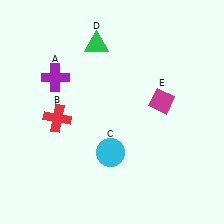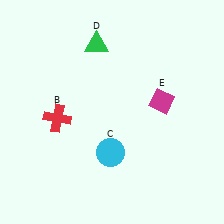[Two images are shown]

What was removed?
The purple cross (A) was removed in Image 2.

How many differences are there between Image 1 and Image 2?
There is 1 difference between the two images.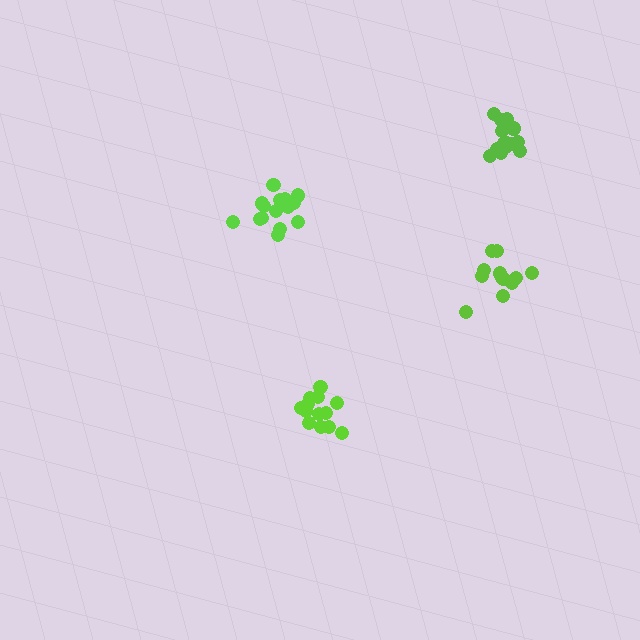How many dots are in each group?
Group 1: 16 dots, Group 2: 12 dots, Group 3: 15 dots, Group 4: 13 dots (56 total).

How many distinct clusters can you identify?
There are 4 distinct clusters.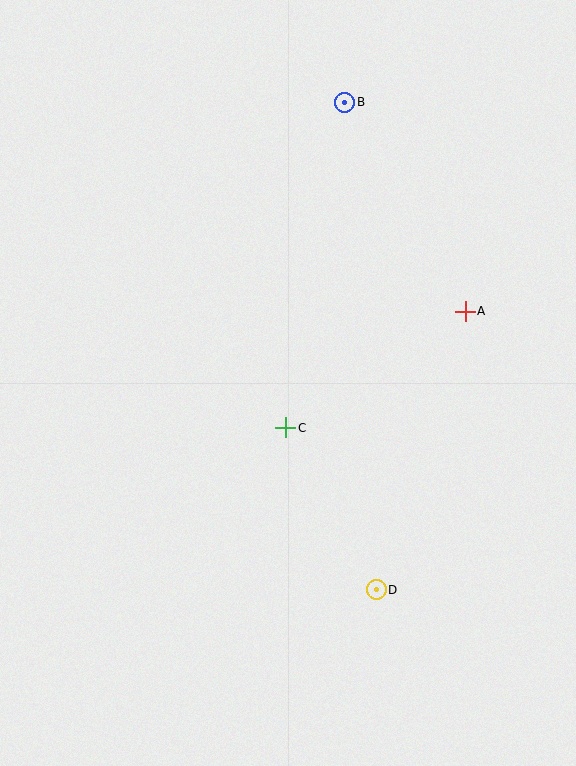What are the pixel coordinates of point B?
Point B is at (345, 102).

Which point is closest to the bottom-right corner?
Point D is closest to the bottom-right corner.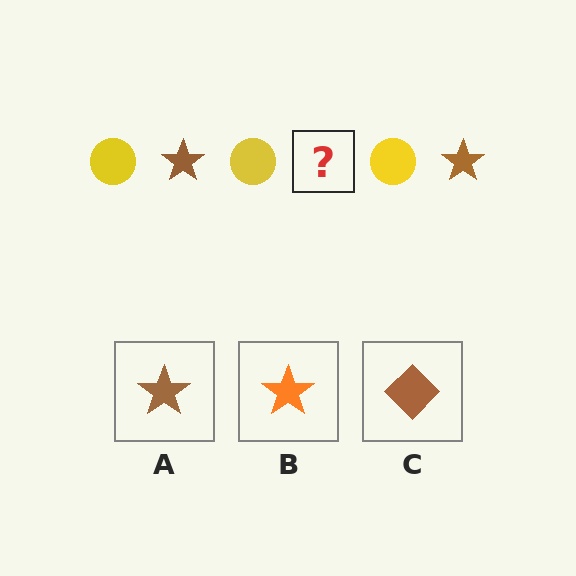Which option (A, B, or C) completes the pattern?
A.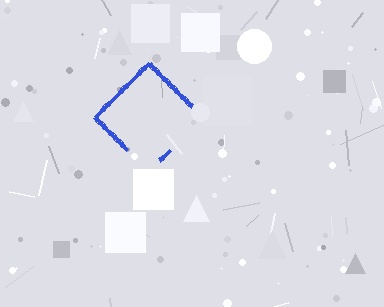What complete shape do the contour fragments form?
The contour fragments form a diamond.